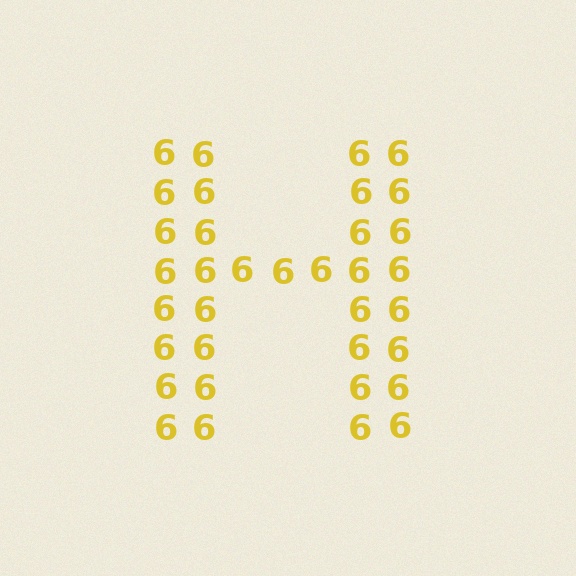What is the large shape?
The large shape is the letter H.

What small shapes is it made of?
It is made of small digit 6's.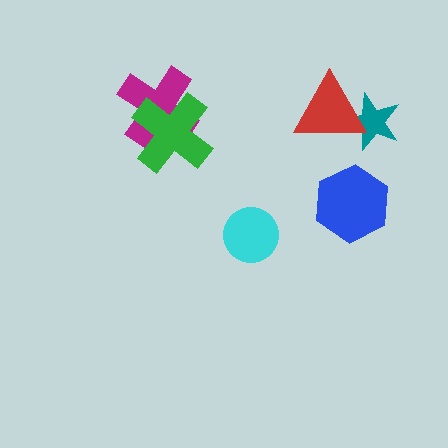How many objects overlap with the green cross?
1 object overlaps with the green cross.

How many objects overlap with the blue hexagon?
0 objects overlap with the blue hexagon.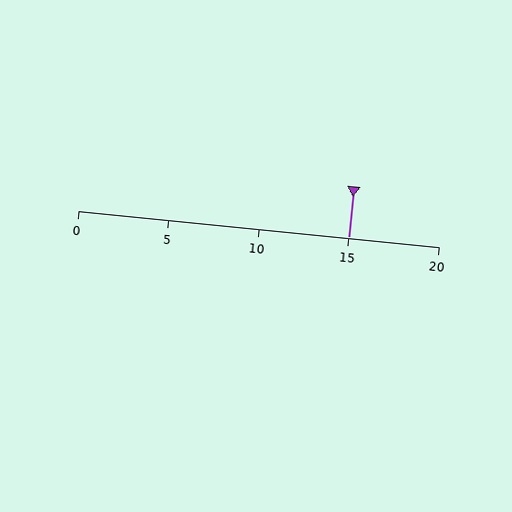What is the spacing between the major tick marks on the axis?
The major ticks are spaced 5 apart.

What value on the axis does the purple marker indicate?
The marker indicates approximately 15.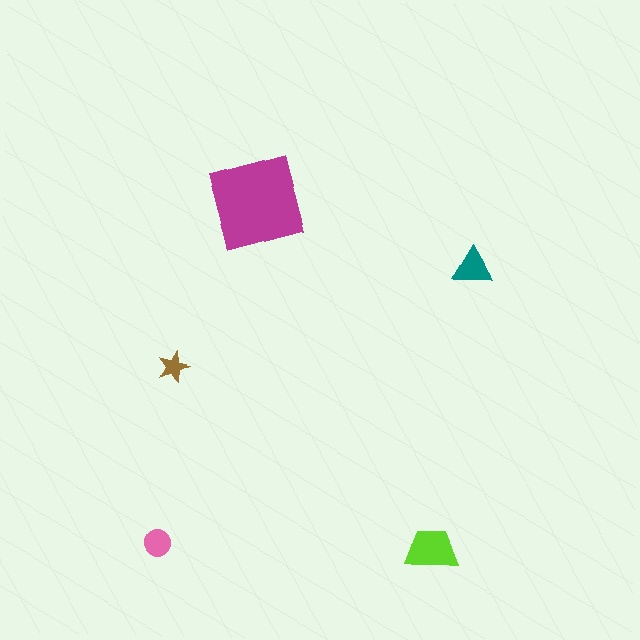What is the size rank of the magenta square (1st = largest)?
1st.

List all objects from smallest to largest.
The brown star, the pink circle, the teal triangle, the lime trapezoid, the magenta square.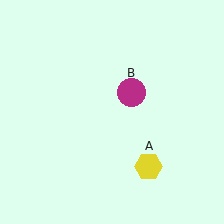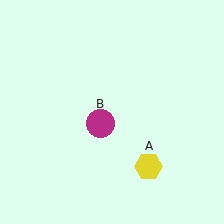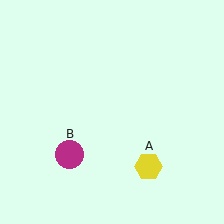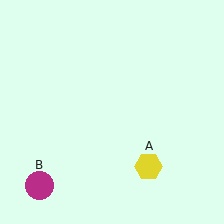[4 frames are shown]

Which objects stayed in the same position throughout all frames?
Yellow hexagon (object A) remained stationary.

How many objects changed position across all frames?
1 object changed position: magenta circle (object B).